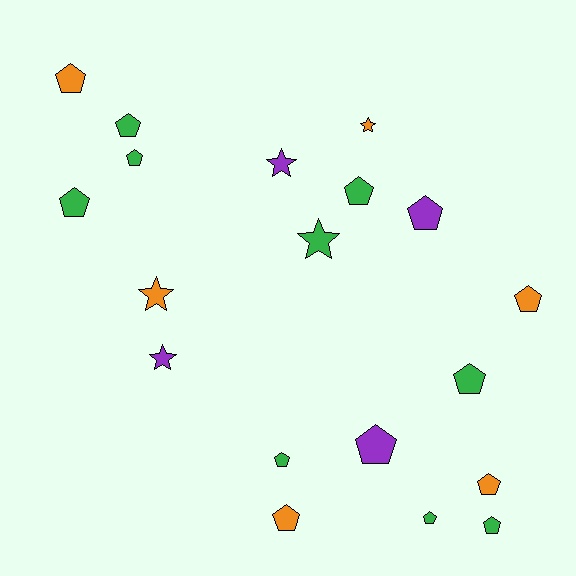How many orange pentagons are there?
There are 4 orange pentagons.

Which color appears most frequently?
Green, with 9 objects.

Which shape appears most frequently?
Pentagon, with 14 objects.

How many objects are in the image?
There are 19 objects.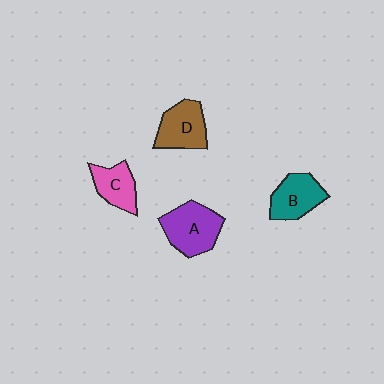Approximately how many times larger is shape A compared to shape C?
Approximately 1.5 times.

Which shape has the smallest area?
Shape C (pink).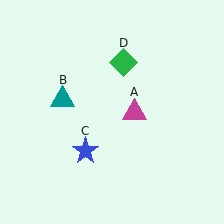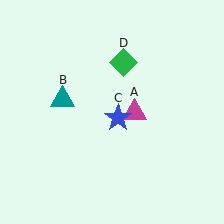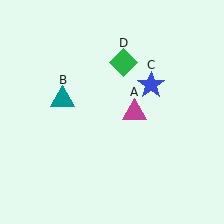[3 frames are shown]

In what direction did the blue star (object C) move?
The blue star (object C) moved up and to the right.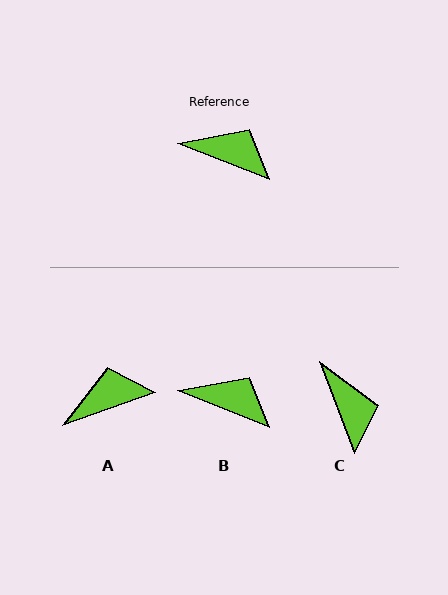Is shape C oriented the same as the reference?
No, it is off by about 48 degrees.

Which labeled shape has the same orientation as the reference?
B.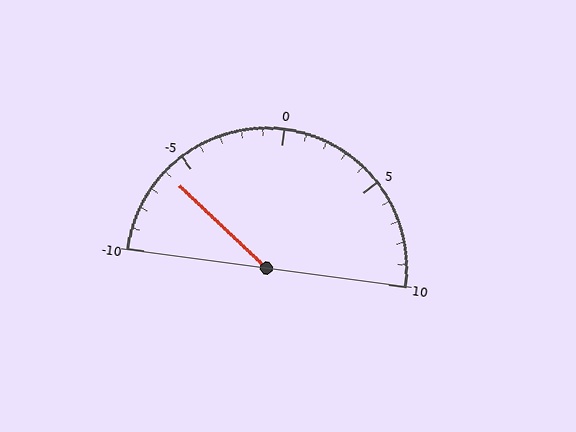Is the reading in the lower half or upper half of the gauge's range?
The reading is in the lower half of the range (-10 to 10).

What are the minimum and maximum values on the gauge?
The gauge ranges from -10 to 10.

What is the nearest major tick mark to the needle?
The nearest major tick mark is -5.